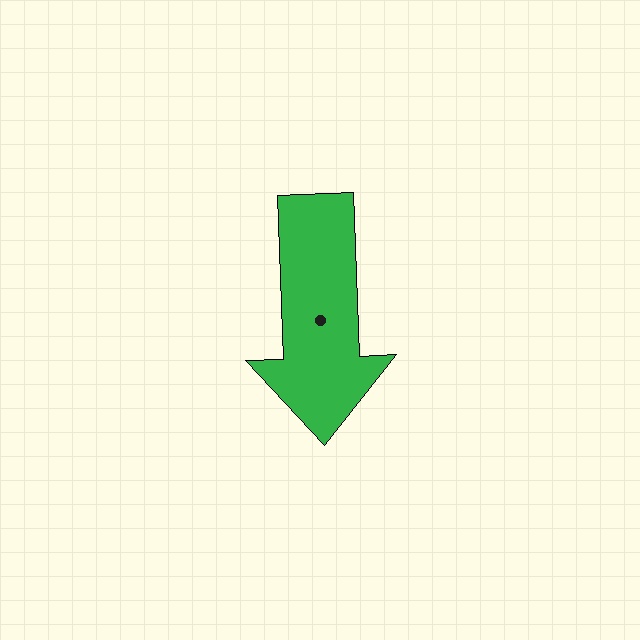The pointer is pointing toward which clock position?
Roughly 6 o'clock.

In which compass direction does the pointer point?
South.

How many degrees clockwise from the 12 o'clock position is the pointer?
Approximately 178 degrees.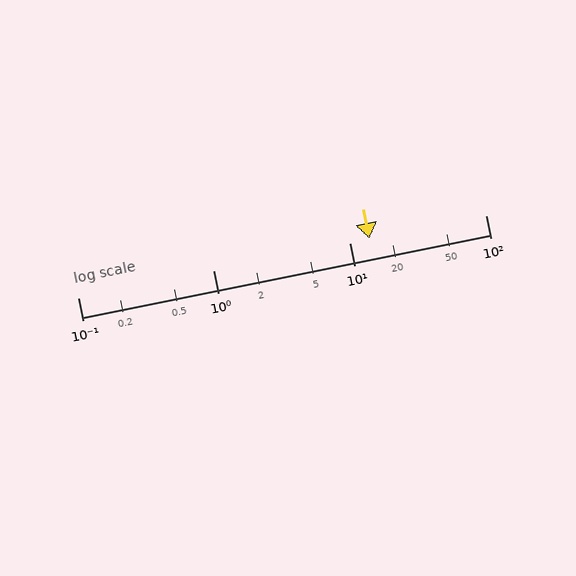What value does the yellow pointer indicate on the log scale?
The pointer indicates approximately 14.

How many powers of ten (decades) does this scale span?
The scale spans 3 decades, from 0.1 to 100.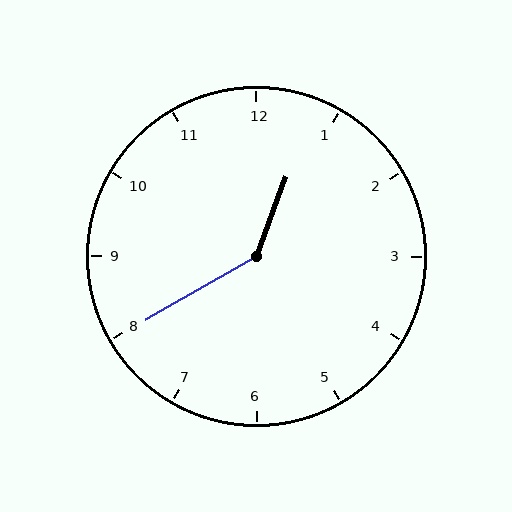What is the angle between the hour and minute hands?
Approximately 140 degrees.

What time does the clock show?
12:40.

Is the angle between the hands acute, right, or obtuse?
It is obtuse.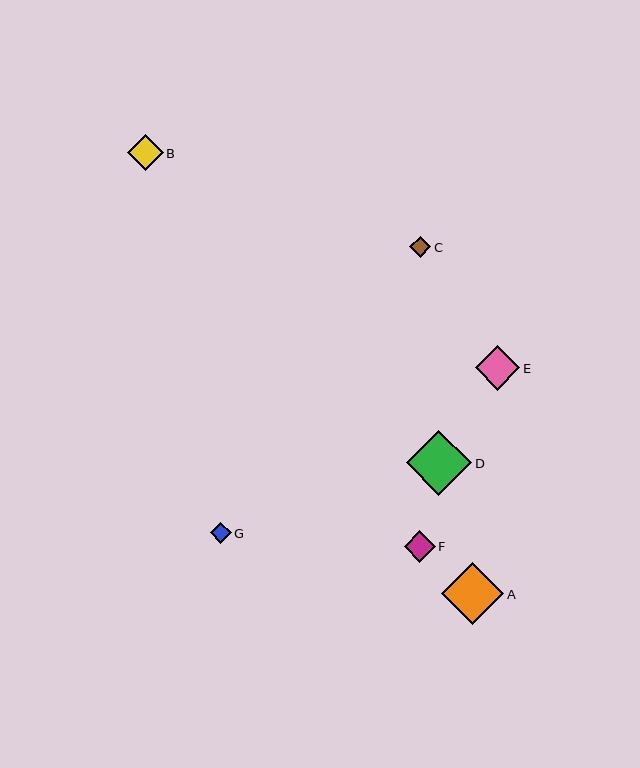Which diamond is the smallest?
Diamond G is the smallest with a size of approximately 21 pixels.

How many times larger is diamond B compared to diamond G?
Diamond B is approximately 1.7 times the size of diamond G.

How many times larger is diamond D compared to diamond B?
Diamond D is approximately 1.8 times the size of diamond B.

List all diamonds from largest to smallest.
From largest to smallest: D, A, E, B, F, C, G.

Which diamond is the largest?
Diamond D is the largest with a size of approximately 65 pixels.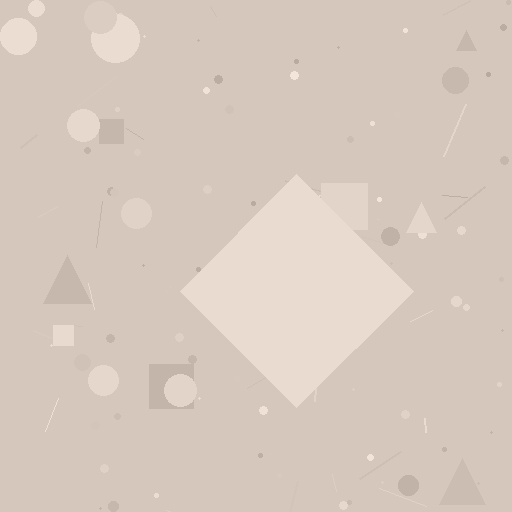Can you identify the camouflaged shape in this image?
The camouflaged shape is a diamond.